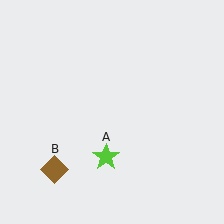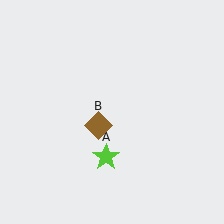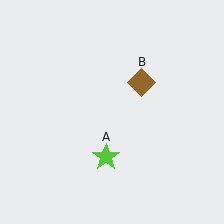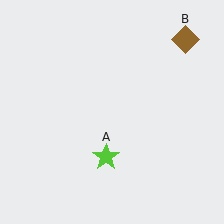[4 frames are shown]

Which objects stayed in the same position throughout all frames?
Lime star (object A) remained stationary.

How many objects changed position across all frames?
1 object changed position: brown diamond (object B).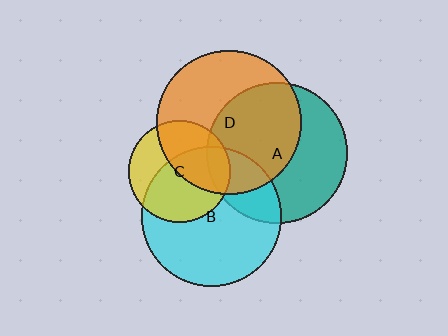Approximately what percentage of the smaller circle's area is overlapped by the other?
Approximately 50%.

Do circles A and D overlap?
Yes.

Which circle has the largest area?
Circle D (orange).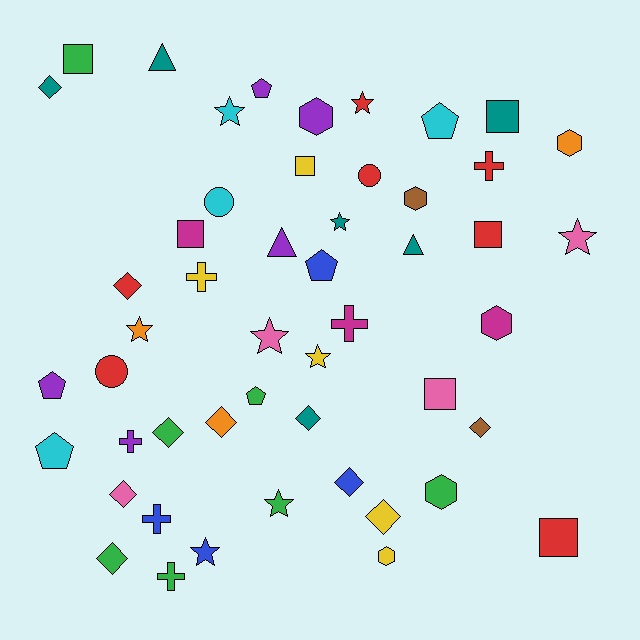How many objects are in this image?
There are 50 objects.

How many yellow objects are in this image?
There are 5 yellow objects.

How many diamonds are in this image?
There are 10 diamonds.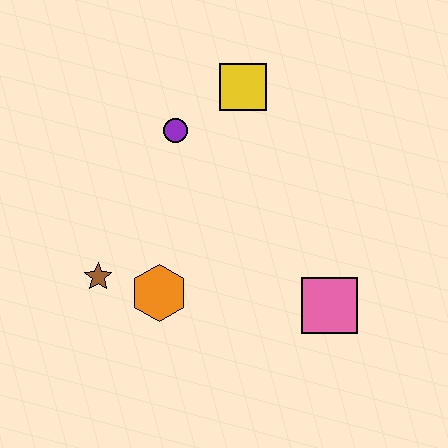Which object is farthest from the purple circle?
The pink square is farthest from the purple circle.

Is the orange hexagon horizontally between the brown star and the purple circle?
Yes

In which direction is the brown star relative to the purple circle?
The brown star is below the purple circle.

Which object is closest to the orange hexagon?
The brown star is closest to the orange hexagon.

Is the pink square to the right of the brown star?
Yes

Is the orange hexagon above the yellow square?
No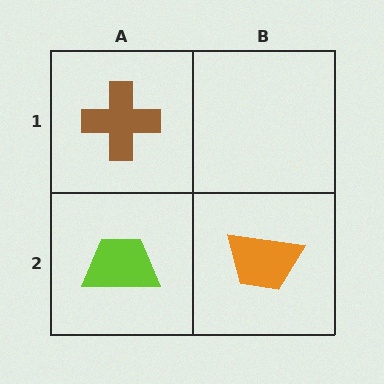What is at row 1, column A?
A brown cross.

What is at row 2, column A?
A lime trapezoid.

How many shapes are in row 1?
1 shape.